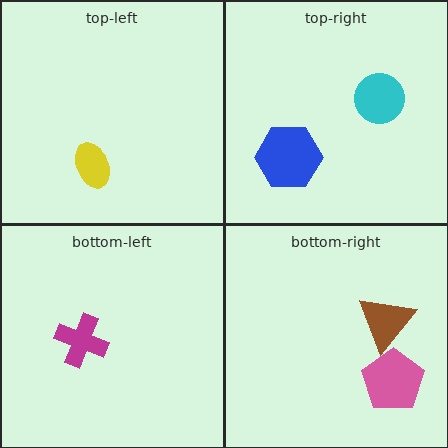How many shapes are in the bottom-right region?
2.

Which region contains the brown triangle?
The bottom-right region.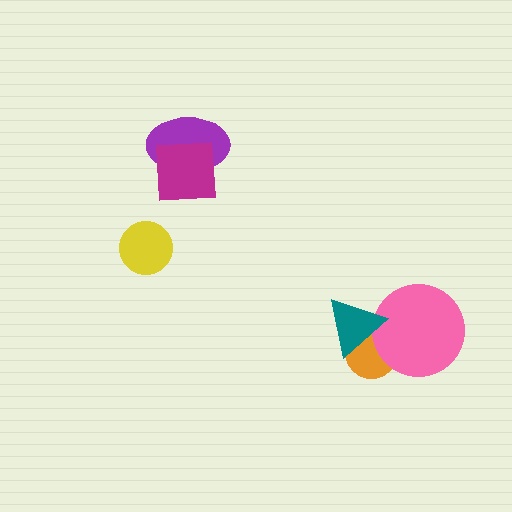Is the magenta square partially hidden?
No, no other shape covers it.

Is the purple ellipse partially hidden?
Yes, it is partially covered by another shape.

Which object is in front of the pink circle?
The teal triangle is in front of the pink circle.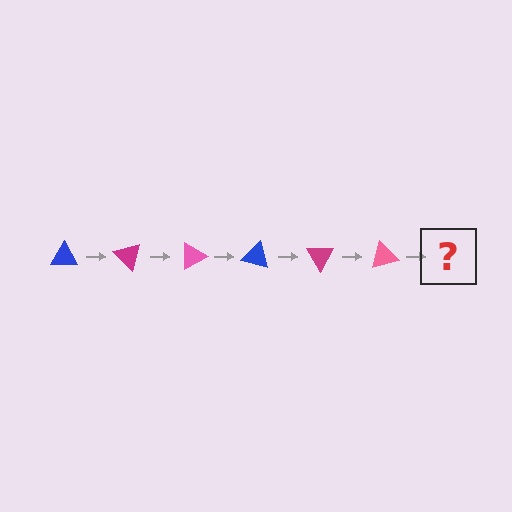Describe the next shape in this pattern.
It should be a blue triangle, rotated 270 degrees from the start.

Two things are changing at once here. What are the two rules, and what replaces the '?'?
The two rules are that it rotates 45 degrees each step and the color cycles through blue, magenta, and pink. The '?' should be a blue triangle, rotated 270 degrees from the start.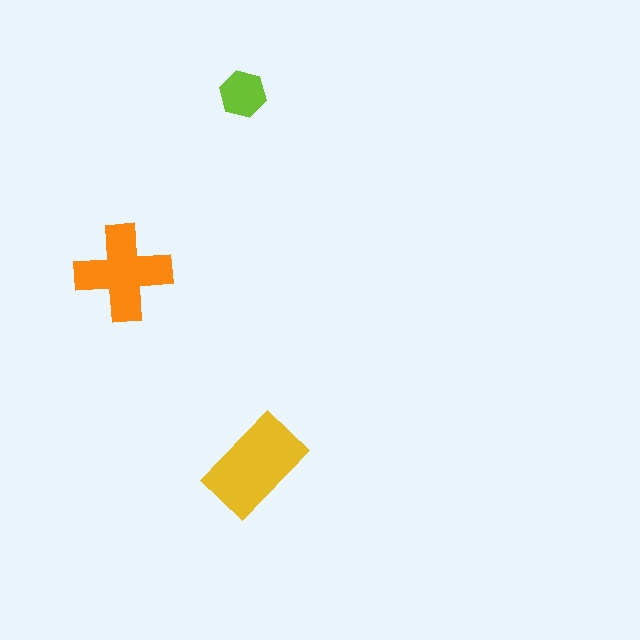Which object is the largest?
The yellow rectangle.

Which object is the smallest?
The lime hexagon.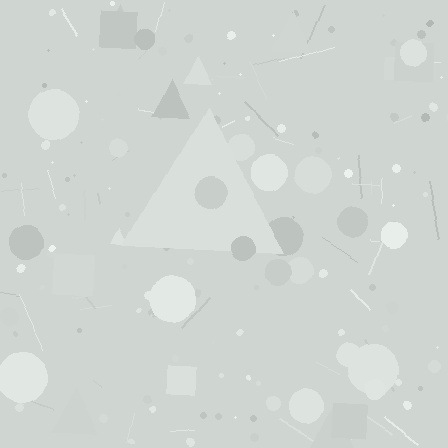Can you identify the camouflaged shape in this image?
The camouflaged shape is a triangle.